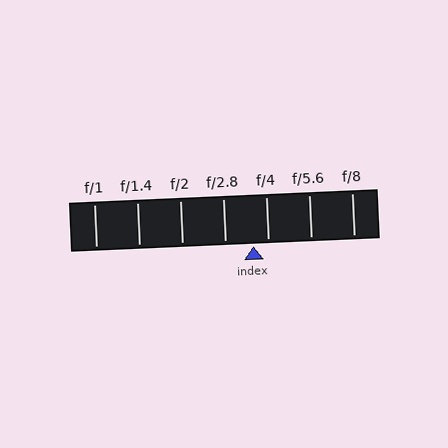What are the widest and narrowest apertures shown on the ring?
The widest aperture shown is f/1 and the narrowest is f/8.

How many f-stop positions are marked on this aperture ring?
There are 7 f-stop positions marked.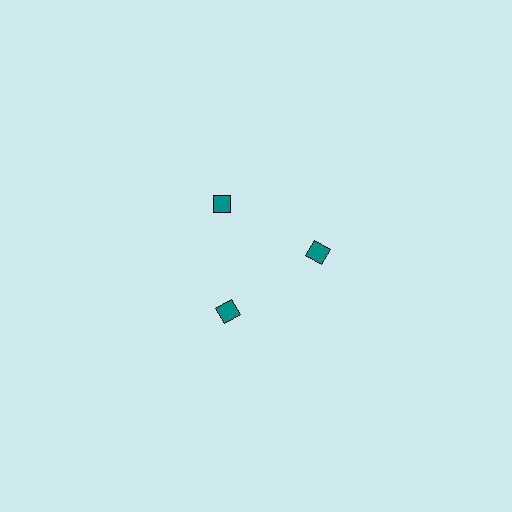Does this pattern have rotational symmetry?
Yes, this pattern has 3-fold rotational symmetry. It looks the same after rotating 120 degrees around the center.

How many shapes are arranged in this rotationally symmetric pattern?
There are 3 shapes, arranged in 3 groups of 1.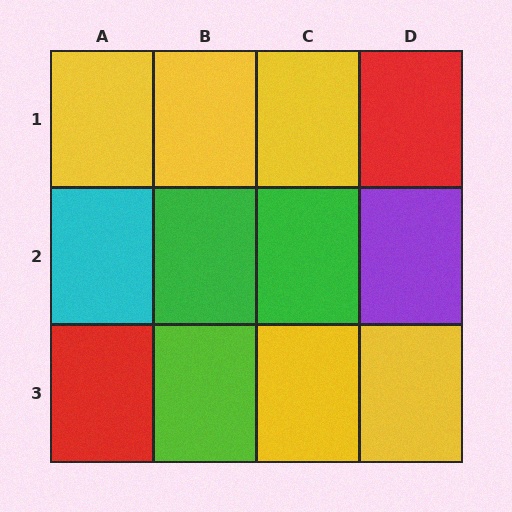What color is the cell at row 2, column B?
Green.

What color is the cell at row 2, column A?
Cyan.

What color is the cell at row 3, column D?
Yellow.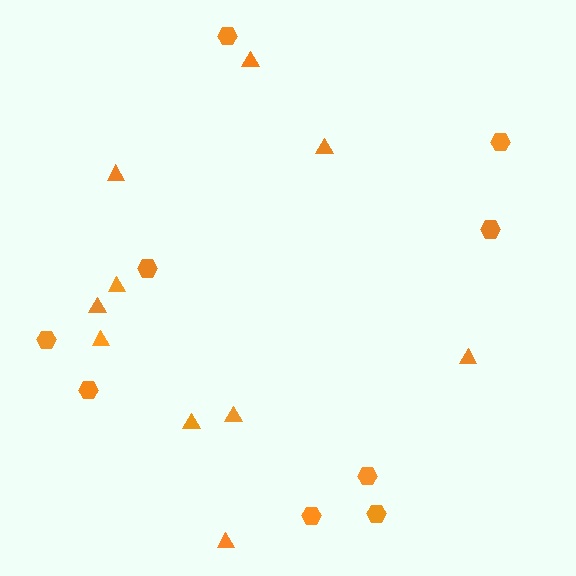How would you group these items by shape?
There are 2 groups: one group of triangles (10) and one group of hexagons (9).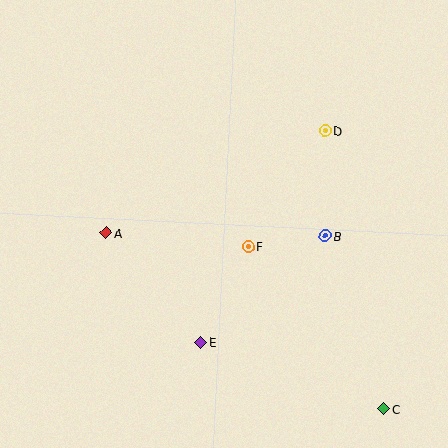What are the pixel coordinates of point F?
Point F is at (248, 246).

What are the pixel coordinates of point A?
Point A is at (106, 233).